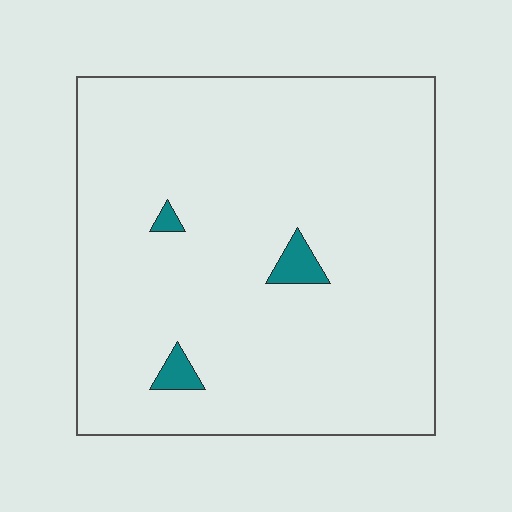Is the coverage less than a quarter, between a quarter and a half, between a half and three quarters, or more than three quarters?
Less than a quarter.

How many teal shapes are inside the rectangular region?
3.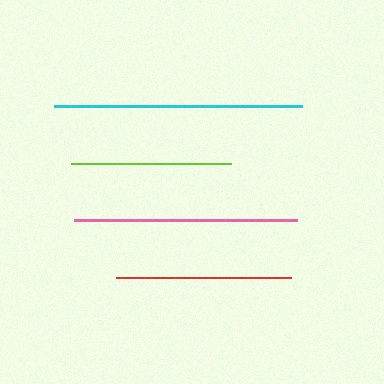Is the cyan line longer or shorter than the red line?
The cyan line is longer than the red line.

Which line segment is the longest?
The cyan line is the longest at approximately 248 pixels.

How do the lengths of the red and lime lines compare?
The red and lime lines are approximately the same length.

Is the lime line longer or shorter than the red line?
The red line is longer than the lime line.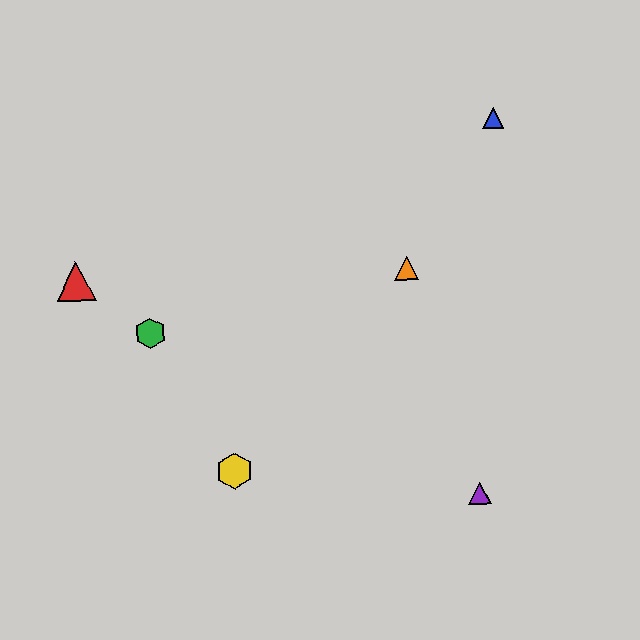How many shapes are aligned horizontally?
2 shapes (the red triangle, the orange triangle) are aligned horizontally.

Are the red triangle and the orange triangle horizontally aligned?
Yes, both are at y≈281.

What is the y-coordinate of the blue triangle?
The blue triangle is at y≈118.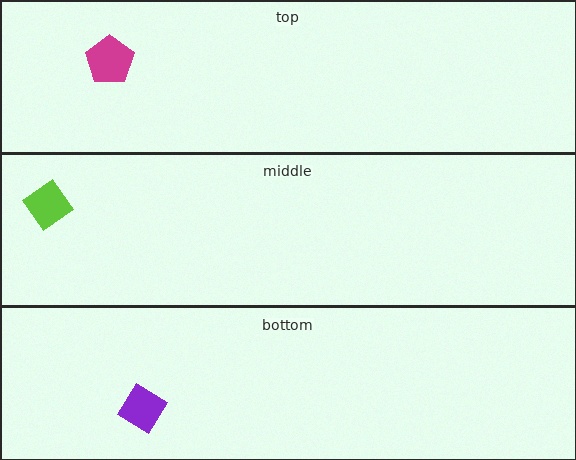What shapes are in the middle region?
The lime diamond.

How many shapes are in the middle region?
1.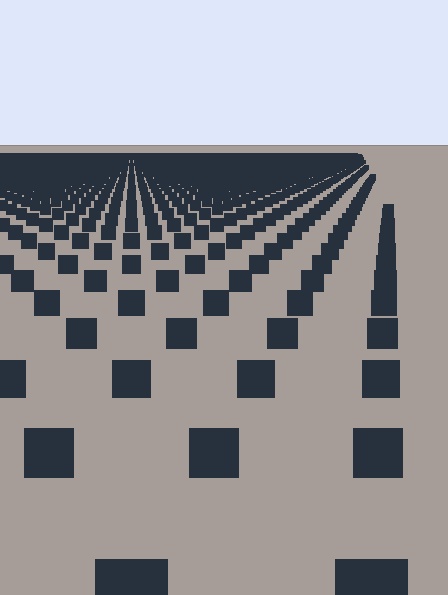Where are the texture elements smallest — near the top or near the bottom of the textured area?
Near the top.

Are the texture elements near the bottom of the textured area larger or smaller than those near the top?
Larger. Near the bottom, elements are closer to the viewer and appear at a bigger on-screen size.